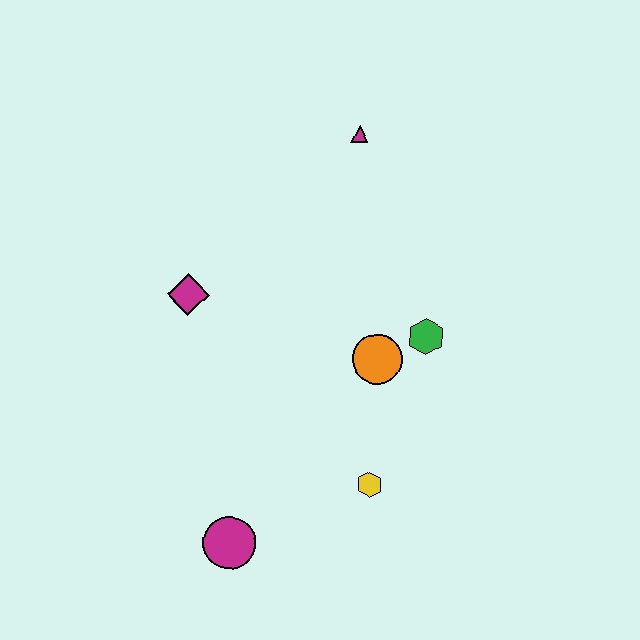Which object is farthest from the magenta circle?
The magenta triangle is farthest from the magenta circle.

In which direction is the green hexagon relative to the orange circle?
The green hexagon is to the right of the orange circle.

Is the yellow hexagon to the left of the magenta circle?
No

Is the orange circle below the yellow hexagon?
No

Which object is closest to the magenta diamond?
The orange circle is closest to the magenta diamond.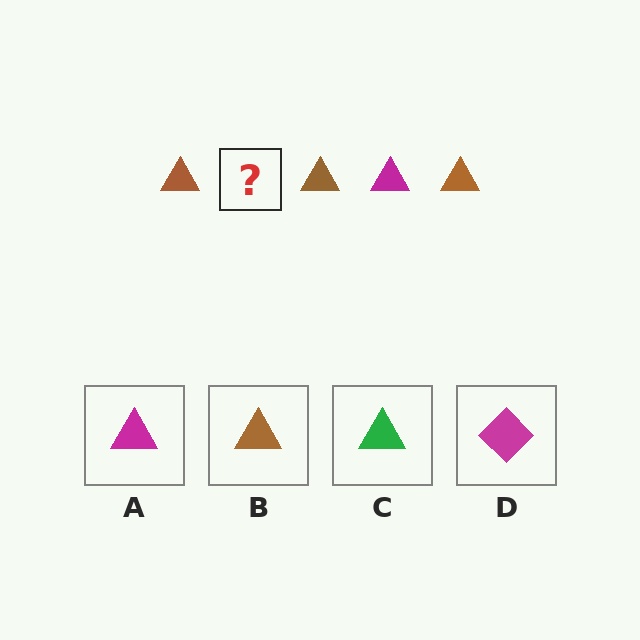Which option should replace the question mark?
Option A.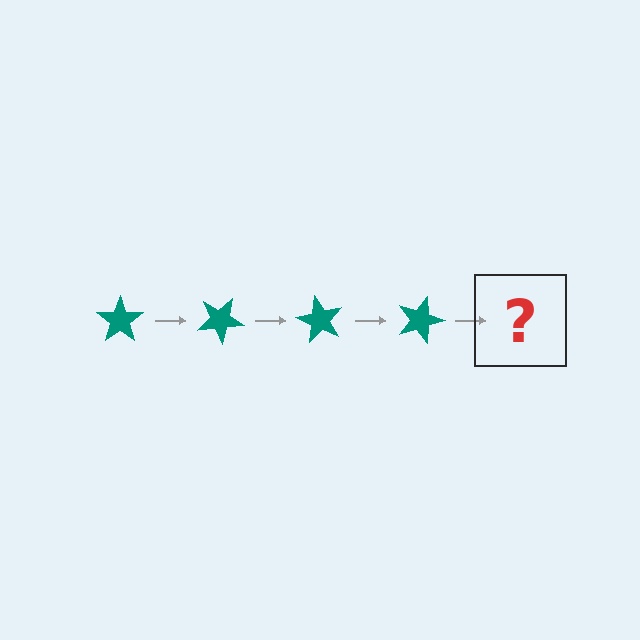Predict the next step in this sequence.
The next step is a teal star rotated 120 degrees.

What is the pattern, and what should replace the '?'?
The pattern is that the star rotates 30 degrees each step. The '?' should be a teal star rotated 120 degrees.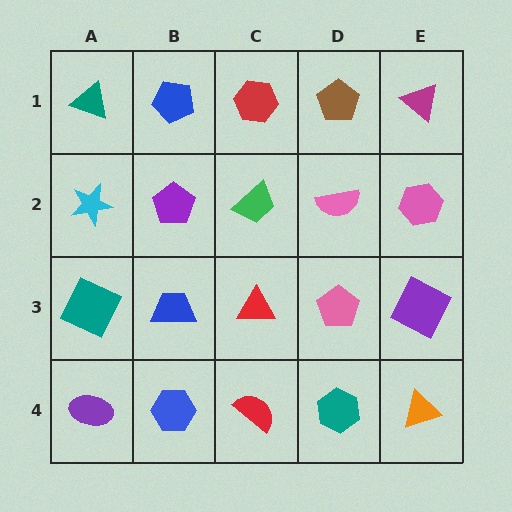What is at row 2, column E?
A pink hexagon.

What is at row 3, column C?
A red triangle.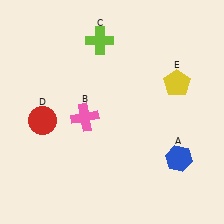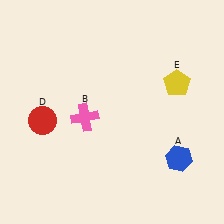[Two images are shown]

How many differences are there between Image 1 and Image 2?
There is 1 difference between the two images.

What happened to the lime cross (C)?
The lime cross (C) was removed in Image 2. It was in the top-left area of Image 1.